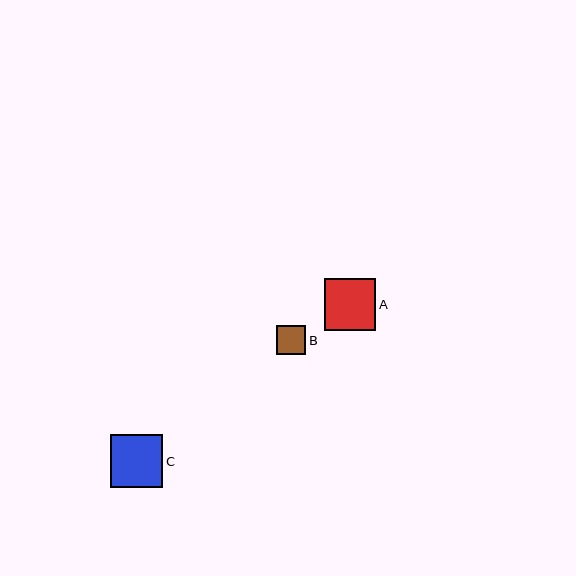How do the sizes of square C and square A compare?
Square C and square A are approximately the same size.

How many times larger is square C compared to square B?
Square C is approximately 1.8 times the size of square B.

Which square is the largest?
Square C is the largest with a size of approximately 52 pixels.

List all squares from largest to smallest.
From largest to smallest: C, A, B.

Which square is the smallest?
Square B is the smallest with a size of approximately 29 pixels.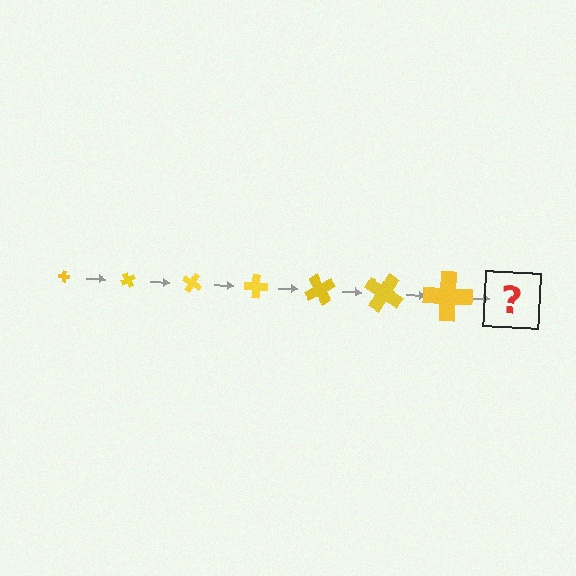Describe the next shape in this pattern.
It should be a cross, larger than the previous one and rotated 420 degrees from the start.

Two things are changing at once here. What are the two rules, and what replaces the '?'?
The two rules are that the cross grows larger each step and it rotates 60 degrees each step. The '?' should be a cross, larger than the previous one and rotated 420 degrees from the start.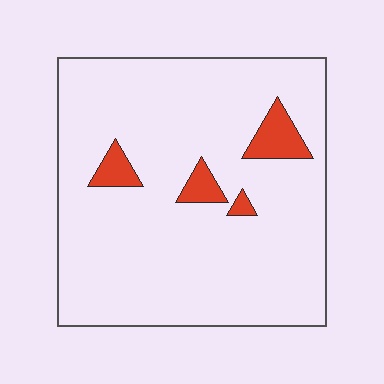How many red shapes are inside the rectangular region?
4.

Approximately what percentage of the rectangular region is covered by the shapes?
Approximately 10%.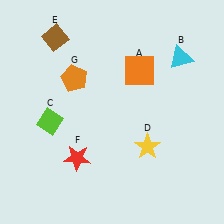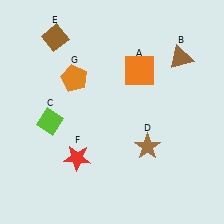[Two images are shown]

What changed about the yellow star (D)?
In Image 1, D is yellow. In Image 2, it changed to brown.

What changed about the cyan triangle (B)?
In Image 1, B is cyan. In Image 2, it changed to brown.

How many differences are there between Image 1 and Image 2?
There are 2 differences between the two images.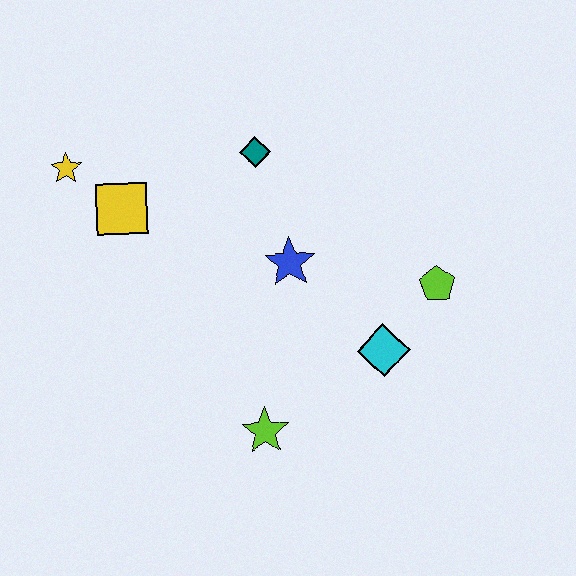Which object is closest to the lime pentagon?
The cyan diamond is closest to the lime pentagon.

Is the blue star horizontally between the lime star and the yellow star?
No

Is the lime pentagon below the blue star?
Yes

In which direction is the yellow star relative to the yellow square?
The yellow star is to the left of the yellow square.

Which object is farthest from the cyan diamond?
The yellow star is farthest from the cyan diamond.